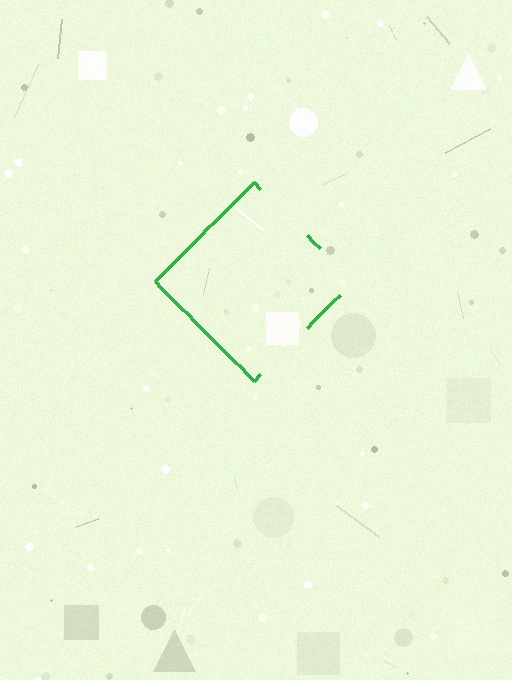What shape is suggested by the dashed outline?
The dashed outline suggests a diamond.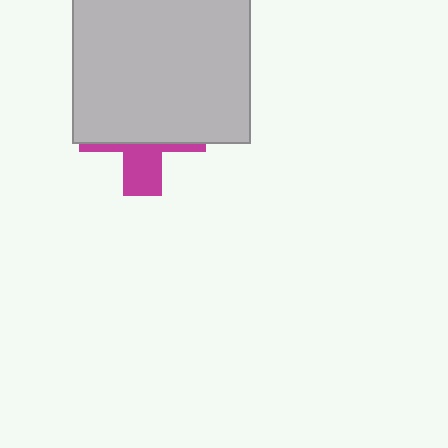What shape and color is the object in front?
The object in front is a light gray square.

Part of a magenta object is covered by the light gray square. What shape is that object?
It is a cross.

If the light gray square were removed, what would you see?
You would see the complete magenta cross.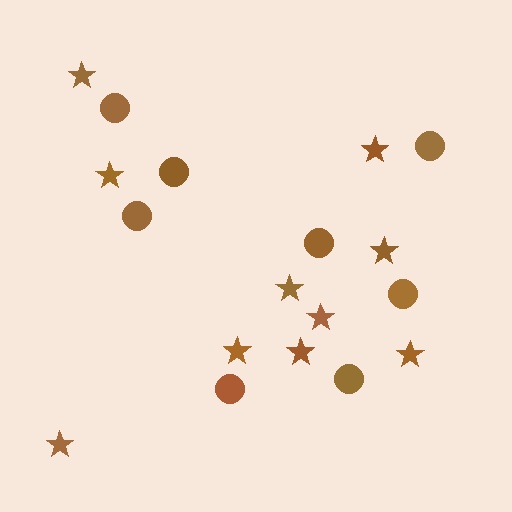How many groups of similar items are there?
There are 2 groups: one group of circles (8) and one group of stars (10).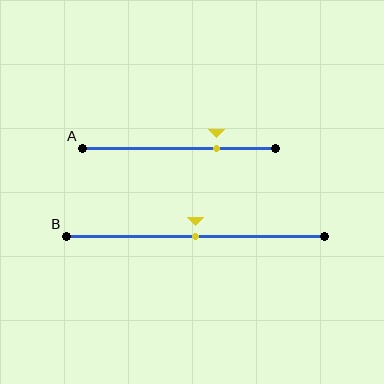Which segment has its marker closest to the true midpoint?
Segment B has its marker closest to the true midpoint.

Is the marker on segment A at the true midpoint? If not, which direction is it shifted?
No, the marker on segment A is shifted to the right by about 20% of the segment length.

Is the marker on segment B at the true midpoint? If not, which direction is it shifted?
Yes, the marker on segment B is at the true midpoint.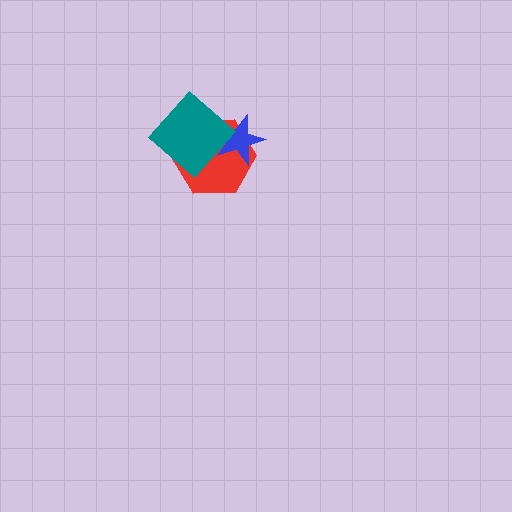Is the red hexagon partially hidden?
Yes, it is partially covered by another shape.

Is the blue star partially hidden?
Yes, it is partially covered by another shape.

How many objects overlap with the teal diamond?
2 objects overlap with the teal diamond.